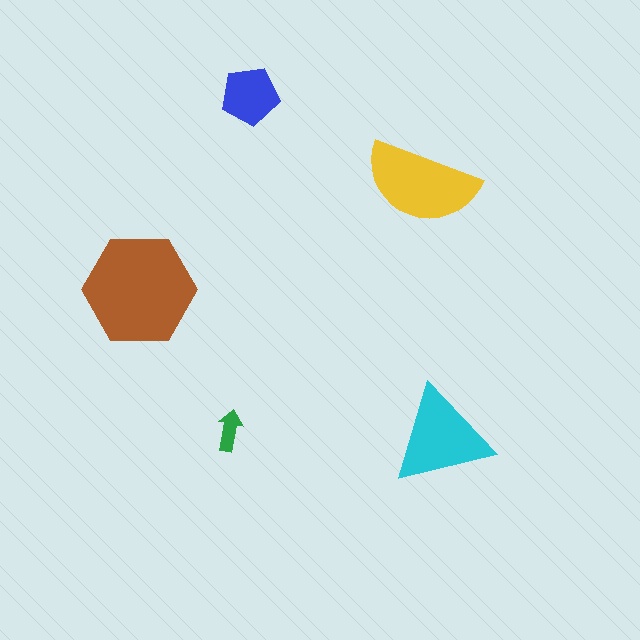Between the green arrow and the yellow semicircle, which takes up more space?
The yellow semicircle.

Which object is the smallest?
The green arrow.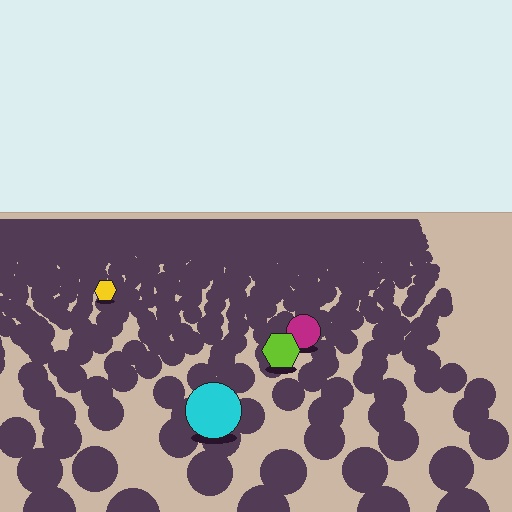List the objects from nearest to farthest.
From nearest to farthest: the cyan circle, the lime hexagon, the magenta circle, the yellow hexagon.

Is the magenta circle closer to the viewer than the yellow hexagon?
Yes. The magenta circle is closer — you can tell from the texture gradient: the ground texture is coarser near it.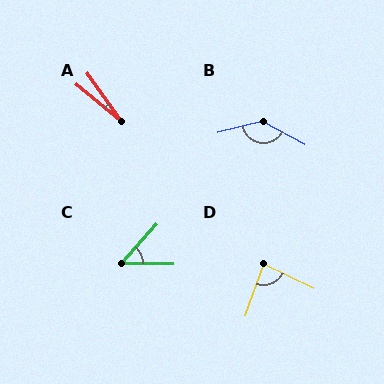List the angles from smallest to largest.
A (15°), C (49°), D (84°), B (138°).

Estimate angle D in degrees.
Approximately 84 degrees.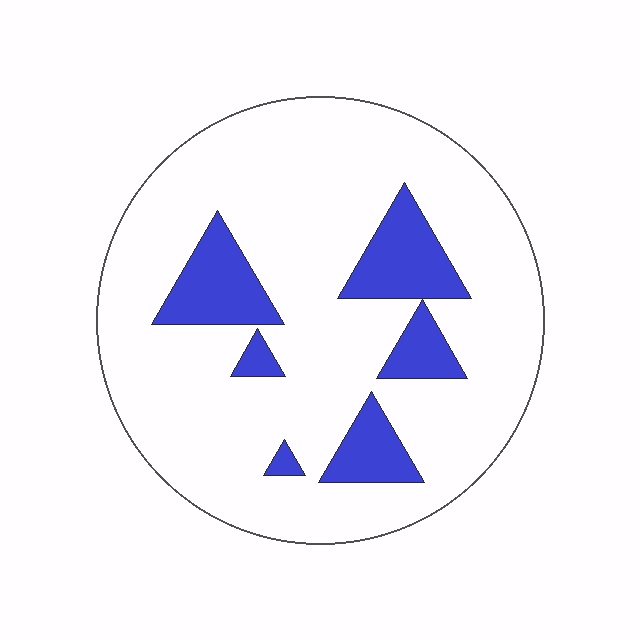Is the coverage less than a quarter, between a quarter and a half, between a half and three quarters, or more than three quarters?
Less than a quarter.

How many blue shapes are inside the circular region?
6.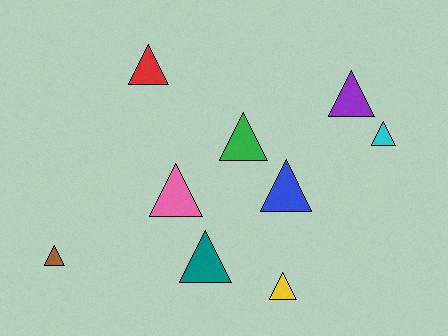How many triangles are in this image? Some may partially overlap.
There are 9 triangles.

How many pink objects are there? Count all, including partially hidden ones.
There is 1 pink object.